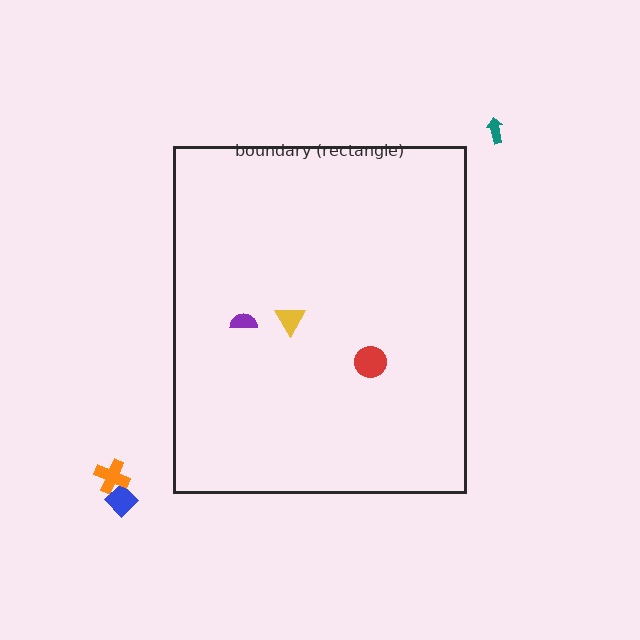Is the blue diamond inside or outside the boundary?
Outside.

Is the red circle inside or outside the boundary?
Inside.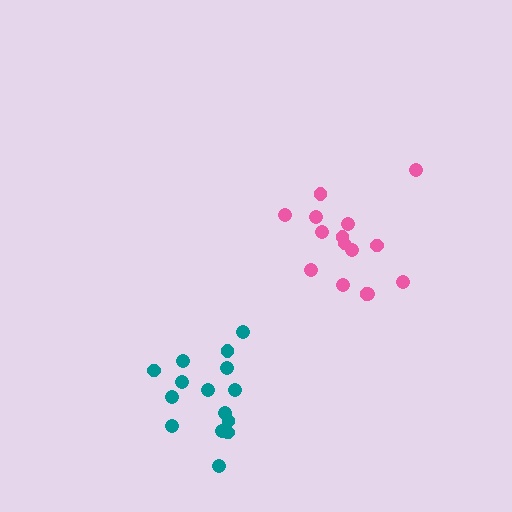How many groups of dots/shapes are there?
There are 2 groups.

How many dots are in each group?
Group 1: 15 dots, Group 2: 15 dots (30 total).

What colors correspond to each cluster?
The clusters are colored: teal, pink.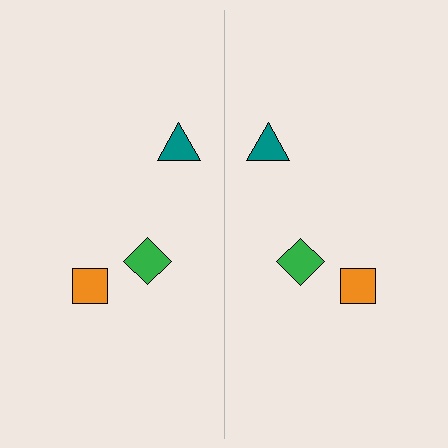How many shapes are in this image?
There are 6 shapes in this image.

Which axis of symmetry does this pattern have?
The pattern has a vertical axis of symmetry running through the center of the image.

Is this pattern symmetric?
Yes, this pattern has bilateral (reflection) symmetry.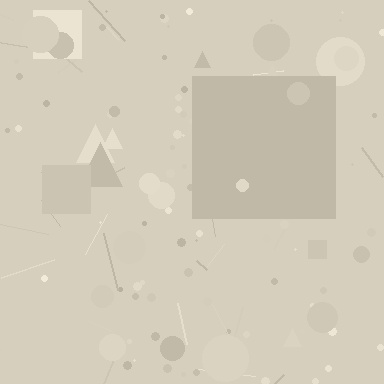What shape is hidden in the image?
A square is hidden in the image.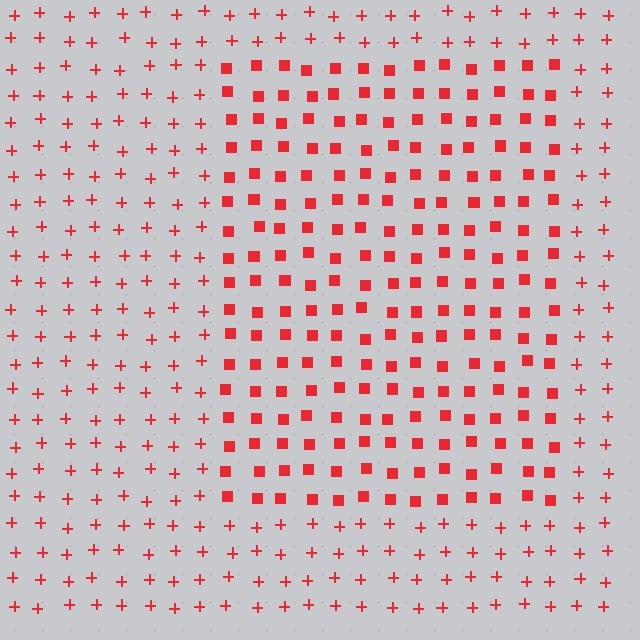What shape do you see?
I see a rectangle.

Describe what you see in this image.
The image is filled with small red elements arranged in a uniform grid. A rectangle-shaped region contains squares, while the surrounding area contains plus signs. The boundary is defined purely by the change in element shape.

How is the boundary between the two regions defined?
The boundary is defined by a change in element shape: squares inside vs. plus signs outside. All elements share the same color and spacing.